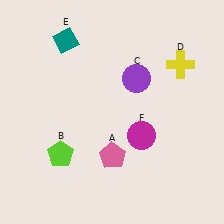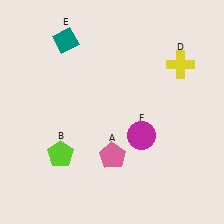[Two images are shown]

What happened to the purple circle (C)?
The purple circle (C) was removed in Image 2. It was in the top-right area of Image 1.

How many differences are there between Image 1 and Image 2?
There is 1 difference between the two images.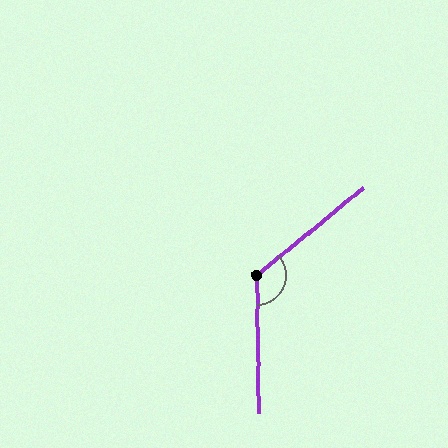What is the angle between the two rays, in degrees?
Approximately 129 degrees.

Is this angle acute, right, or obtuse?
It is obtuse.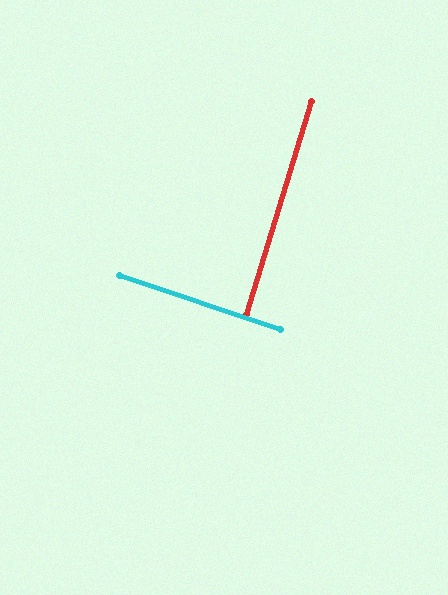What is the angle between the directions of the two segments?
Approximately 88 degrees.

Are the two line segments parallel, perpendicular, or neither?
Perpendicular — they meet at approximately 88°.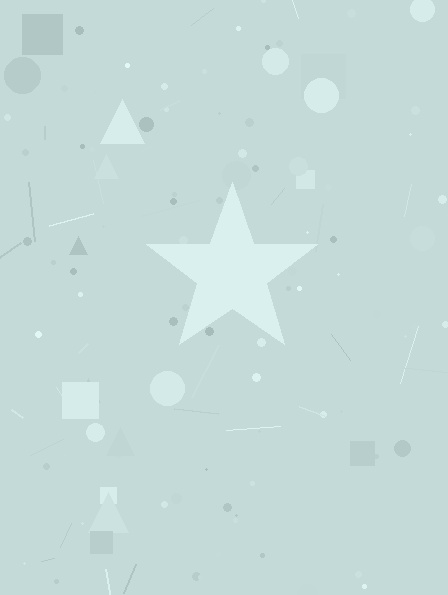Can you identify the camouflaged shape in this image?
The camouflaged shape is a star.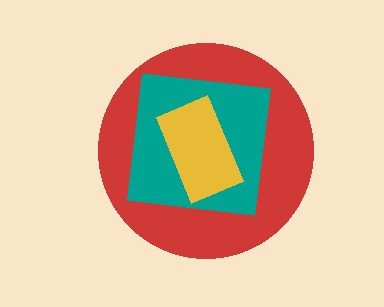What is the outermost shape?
The red circle.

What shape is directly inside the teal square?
The yellow rectangle.